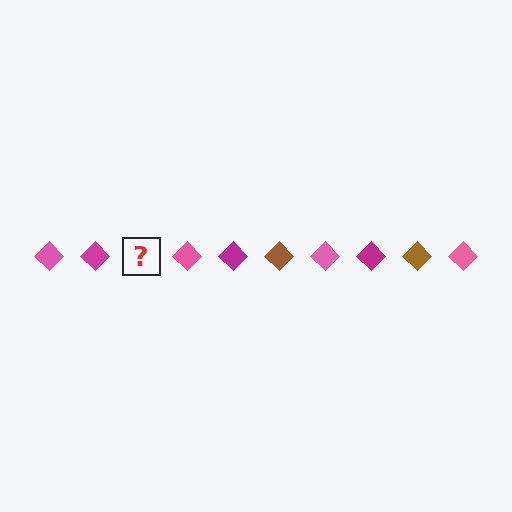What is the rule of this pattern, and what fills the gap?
The rule is that the pattern cycles through pink, magenta, brown diamonds. The gap should be filled with a brown diamond.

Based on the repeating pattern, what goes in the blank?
The blank should be a brown diamond.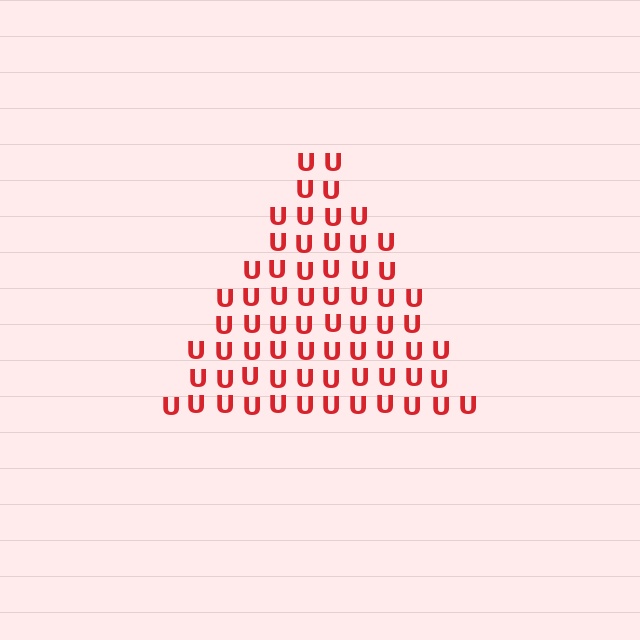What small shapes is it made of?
It is made of small letter U's.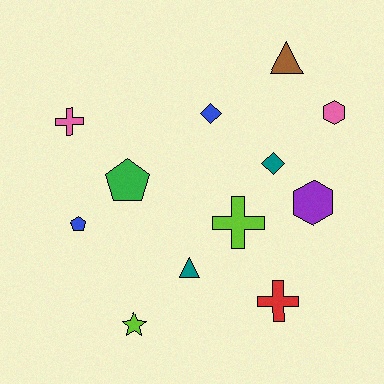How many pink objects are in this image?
There are 2 pink objects.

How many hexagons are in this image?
There are 2 hexagons.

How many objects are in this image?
There are 12 objects.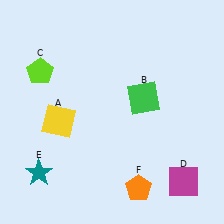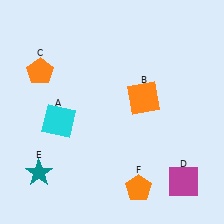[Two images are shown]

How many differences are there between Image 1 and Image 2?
There are 3 differences between the two images.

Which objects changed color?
A changed from yellow to cyan. B changed from green to orange. C changed from lime to orange.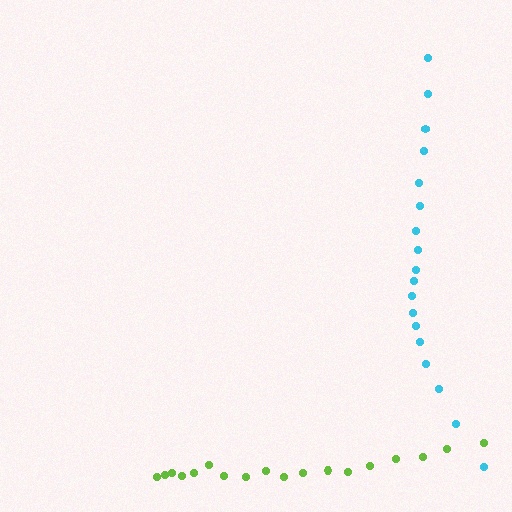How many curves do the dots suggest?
There are 2 distinct paths.